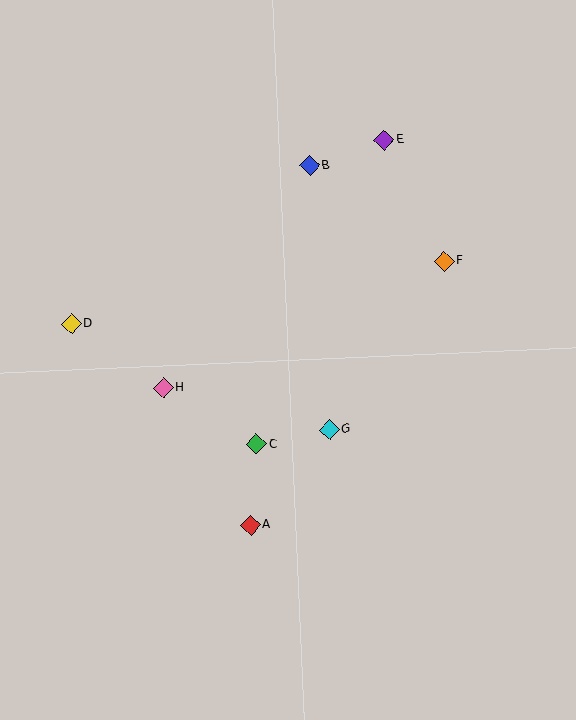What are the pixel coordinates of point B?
Point B is at (310, 165).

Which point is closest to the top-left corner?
Point D is closest to the top-left corner.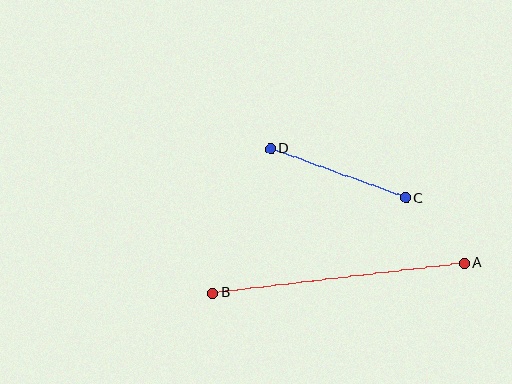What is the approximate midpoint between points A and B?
The midpoint is at approximately (338, 278) pixels.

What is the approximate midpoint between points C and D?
The midpoint is at approximately (338, 173) pixels.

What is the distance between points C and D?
The distance is approximately 144 pixels.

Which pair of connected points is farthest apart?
Points A and B are farthest apart.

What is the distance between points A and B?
The distance is approximately 253 pixels.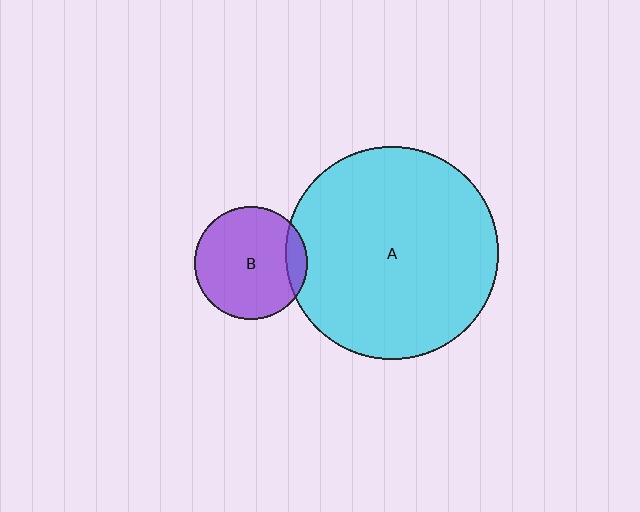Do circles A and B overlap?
Yes.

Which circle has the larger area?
Circle A (cyan).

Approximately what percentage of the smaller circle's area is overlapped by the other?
Approximately 10%.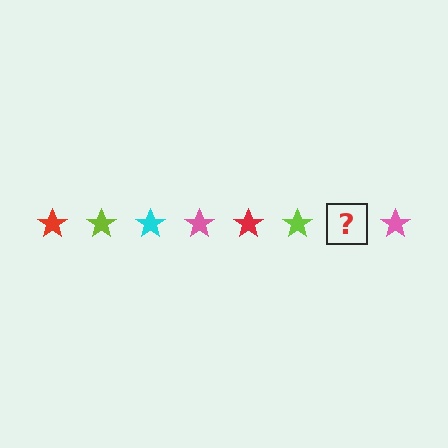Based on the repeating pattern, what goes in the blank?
The blank should be a cyan star.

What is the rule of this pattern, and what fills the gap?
The rule is that the pattern cycles through red, lime, cyan, pink stars. The gap should be filled with a cyan star.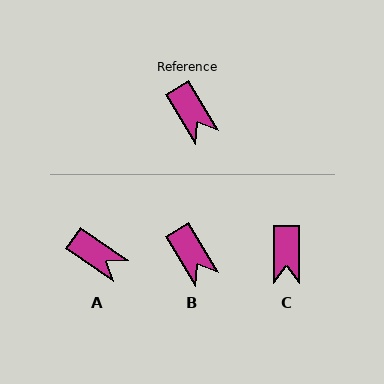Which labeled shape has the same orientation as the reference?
B.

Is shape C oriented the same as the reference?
No, it is off by about 31 degrees.